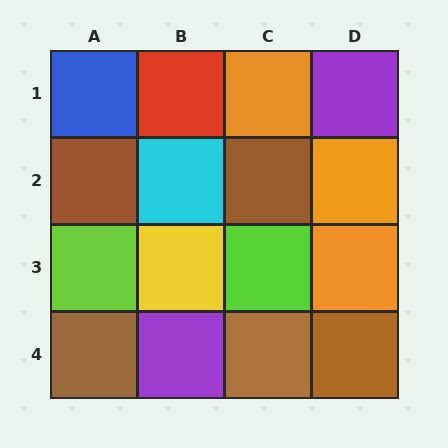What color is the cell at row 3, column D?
Orange.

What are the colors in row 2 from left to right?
Brown, cyan, brown, orange.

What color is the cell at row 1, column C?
Orange.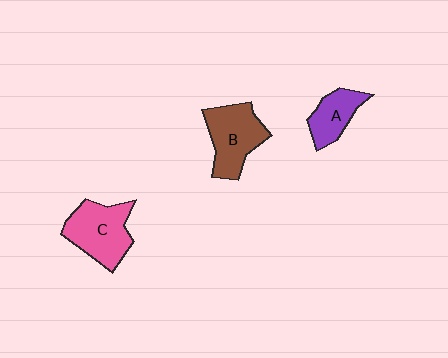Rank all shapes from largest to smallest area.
From largest to smallest: C (pink), B (brown), A (purple).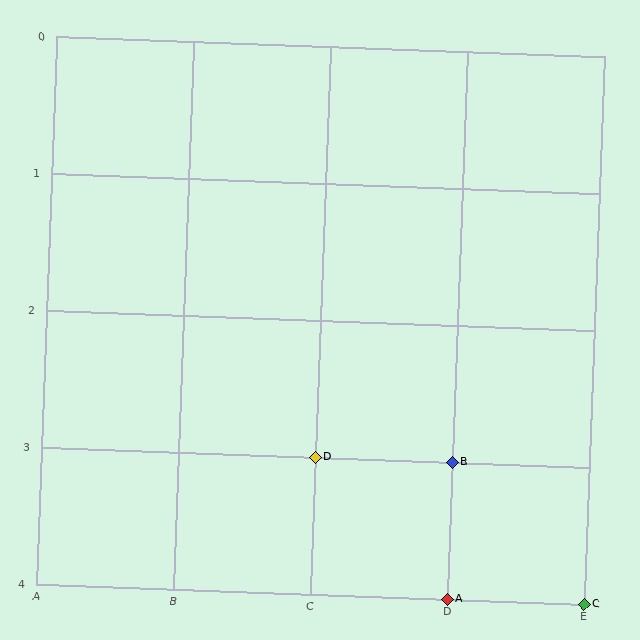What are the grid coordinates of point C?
Point C is at grid coordinates (E, 4).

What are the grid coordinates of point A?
Point A is at grid coordinates (D, 4).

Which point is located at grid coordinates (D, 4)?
Point A is at (D, 4).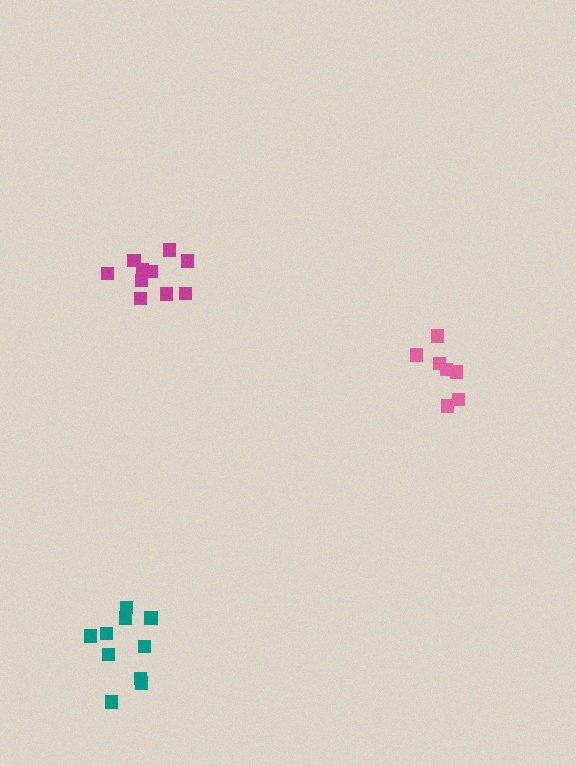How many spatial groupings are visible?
There are 3 spatial groupings.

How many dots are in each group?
Group 1: 10 dots, Group 2: 7 dots, Group 3: 10 dots (27 total).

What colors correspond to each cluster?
The clusters are colored: teal, pink, magenta.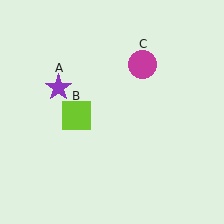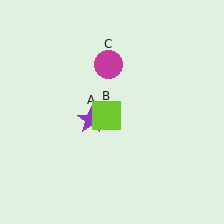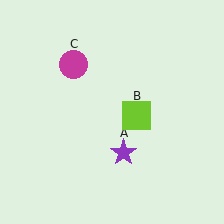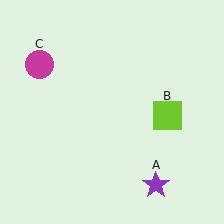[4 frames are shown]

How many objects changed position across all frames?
3 objects changed position: purple star (object A), lime square (object B), magenta circle (object C).